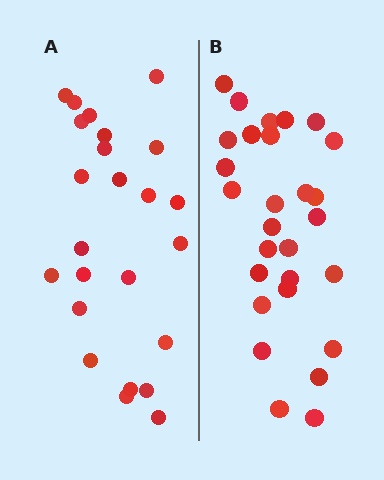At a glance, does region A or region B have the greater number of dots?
Region B (the right region) has more dots.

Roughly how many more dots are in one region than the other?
Region B has about 4 more dots than region A.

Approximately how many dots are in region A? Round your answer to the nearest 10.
About 20 dots. (The exact count is 24, which rounds to 20.)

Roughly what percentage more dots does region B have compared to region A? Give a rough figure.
About 15% more.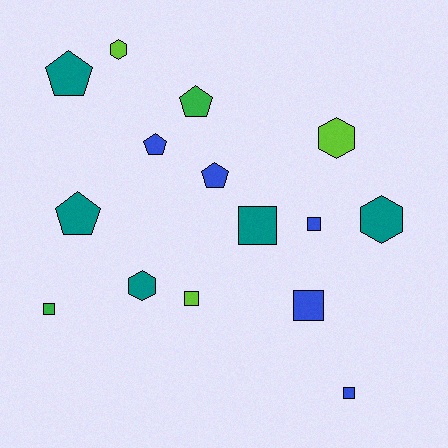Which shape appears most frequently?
Square, with 6 objects.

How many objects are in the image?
There are 15 objects.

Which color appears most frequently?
Teal, with 5 objects.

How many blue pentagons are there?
There are 2 blue pentagons.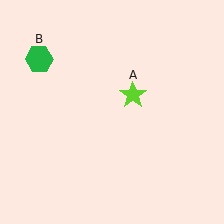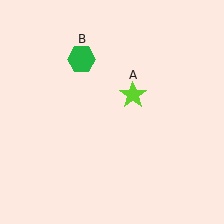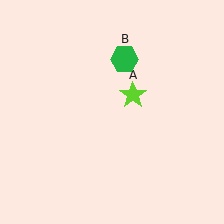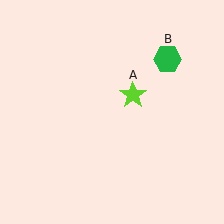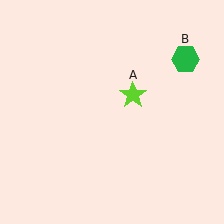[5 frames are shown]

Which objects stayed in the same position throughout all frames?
Lime star (object A) remained stationary.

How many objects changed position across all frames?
1 object changed position: green hexagon (object B).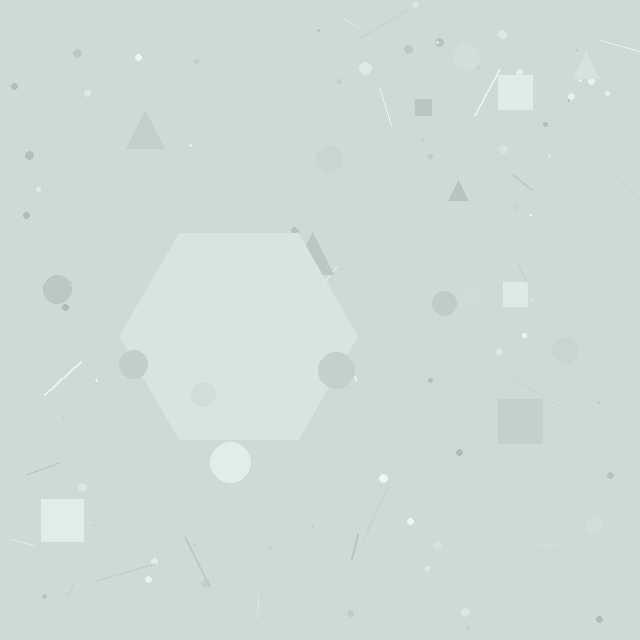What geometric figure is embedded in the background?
A hexagon is embedded in the background.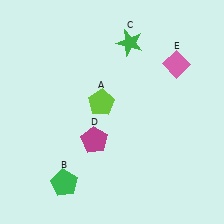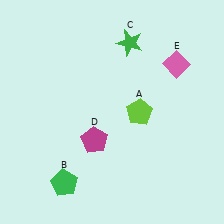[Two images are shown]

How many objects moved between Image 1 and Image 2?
1 object moved between the two images.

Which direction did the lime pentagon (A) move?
The lime pentagon (A) moved right.